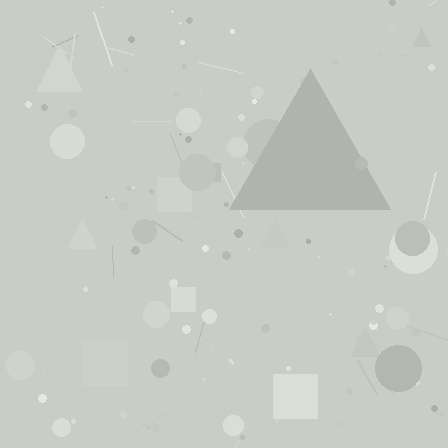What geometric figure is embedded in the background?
A triangle is embedded in the background.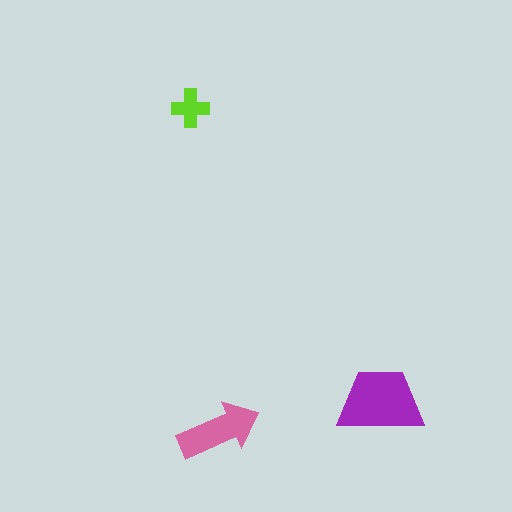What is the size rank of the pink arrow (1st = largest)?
2nd.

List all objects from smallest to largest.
The lime cross, the pink arrow, the purple trapezoid.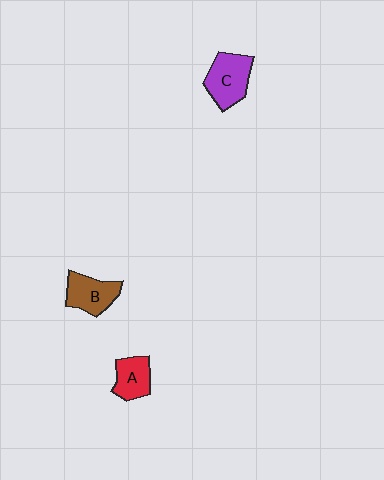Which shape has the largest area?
Shape C (purple).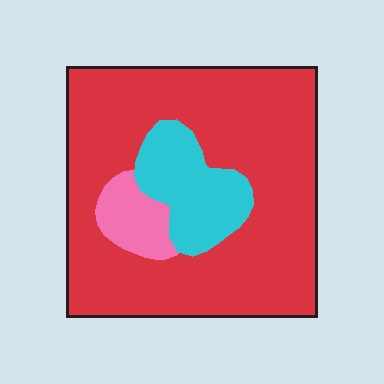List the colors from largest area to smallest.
From largest to smallest: red, cyan, pink.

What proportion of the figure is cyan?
Cyan takes up about one sixth (1/6) of the figure.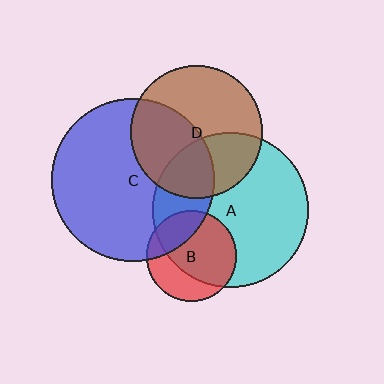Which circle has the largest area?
Circle C (blue).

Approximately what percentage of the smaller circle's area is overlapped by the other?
Approximately 45%.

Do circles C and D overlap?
Yes.